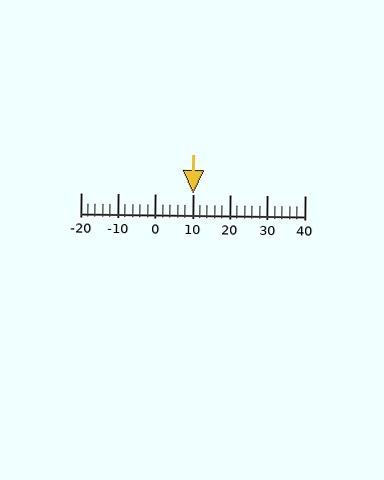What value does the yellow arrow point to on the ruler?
The yellow arrow points to approximately 10.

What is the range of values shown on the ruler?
The ruler shows values from -20 to 40.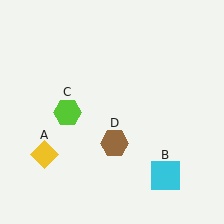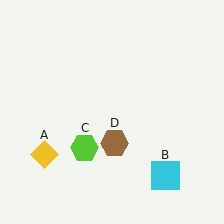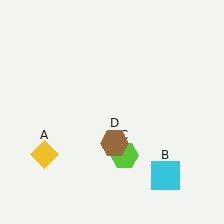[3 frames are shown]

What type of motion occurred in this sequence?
The lime hexagon (object C) rotated counterclockwise around the center of the scene.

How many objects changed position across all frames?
1 object changed position: lime hexagon (object C).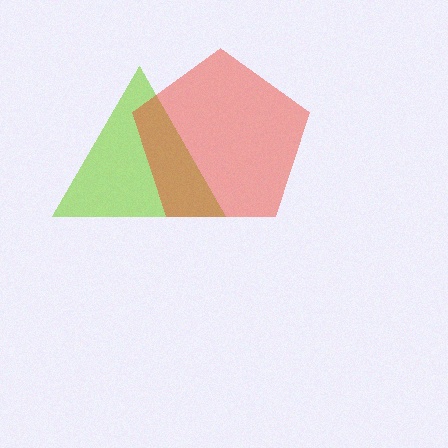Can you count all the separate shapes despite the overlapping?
Yes, there are 2 separate shapes.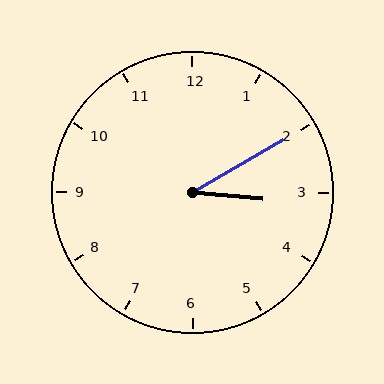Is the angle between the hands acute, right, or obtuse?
It is acute.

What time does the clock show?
3:10.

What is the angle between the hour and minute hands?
Approximately 35 degrees.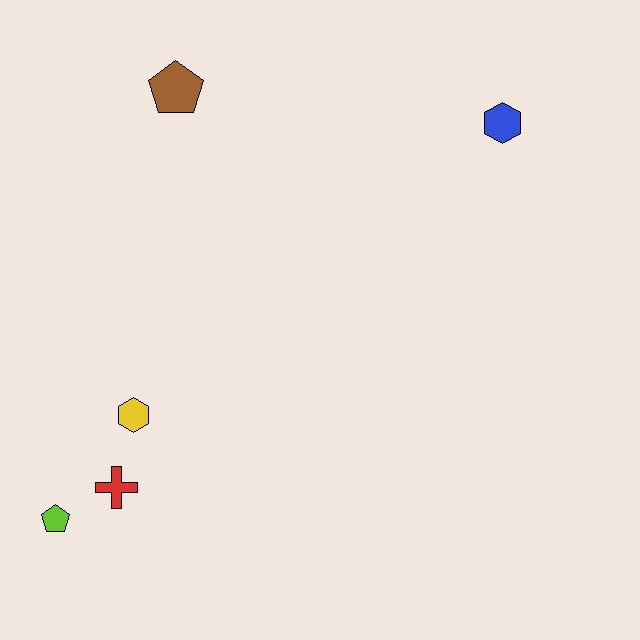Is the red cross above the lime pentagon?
Yes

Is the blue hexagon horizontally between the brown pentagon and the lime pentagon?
No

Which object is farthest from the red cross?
The blue hexagon is farthest from the red cross.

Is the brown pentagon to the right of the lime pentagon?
Yes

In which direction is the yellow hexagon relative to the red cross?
The yellow hexagon is above the red cross.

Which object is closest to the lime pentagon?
The red cross is closest to the lime pentagon.